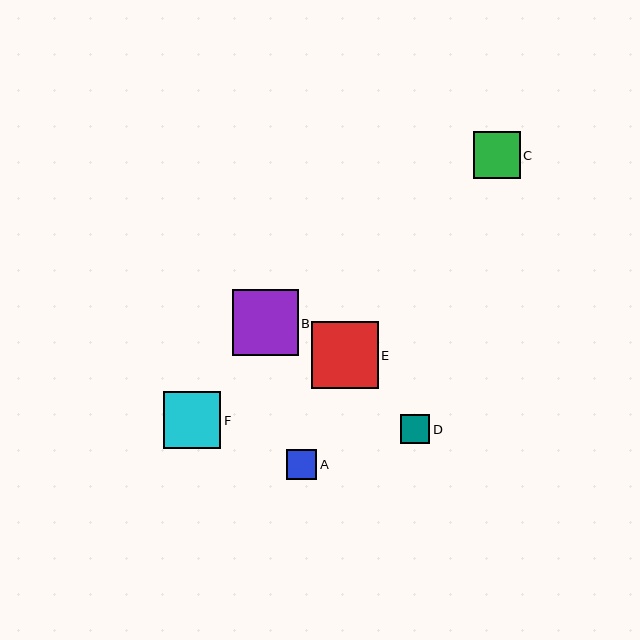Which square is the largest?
Square E is the largest with a size of approximately 67 pixels.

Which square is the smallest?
Square D is the smallest with a size of approximately 29 pixels.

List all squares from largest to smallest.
From largest to smallest: E, B, F, C, A, D.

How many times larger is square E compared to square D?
Square E is approximately 2.3 times the size of square D.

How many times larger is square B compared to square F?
Square B is approximately 1.2 times the size of square F.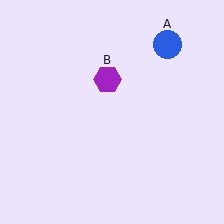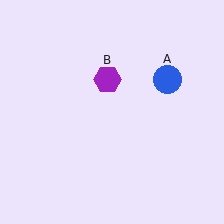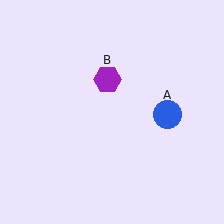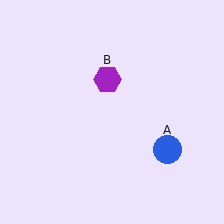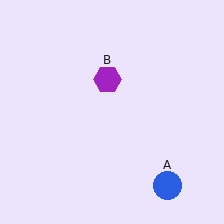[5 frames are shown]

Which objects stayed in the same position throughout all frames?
Purple hexagon (object B) remained stationary.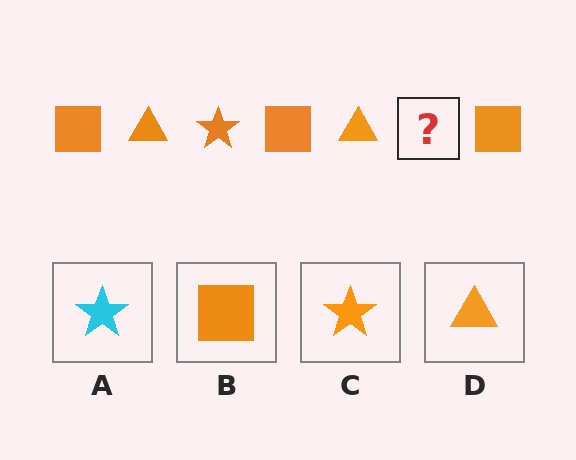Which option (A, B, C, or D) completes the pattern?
C.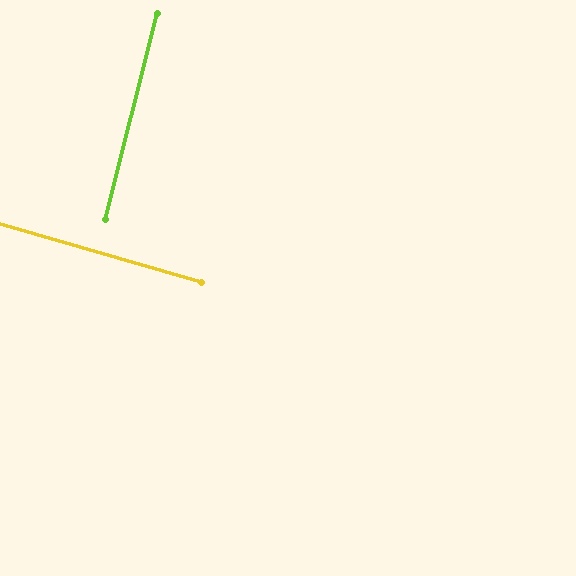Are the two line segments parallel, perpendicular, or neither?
Perpendicular — they meet at approximately 88°.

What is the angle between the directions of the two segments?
Approximately 88 degrees.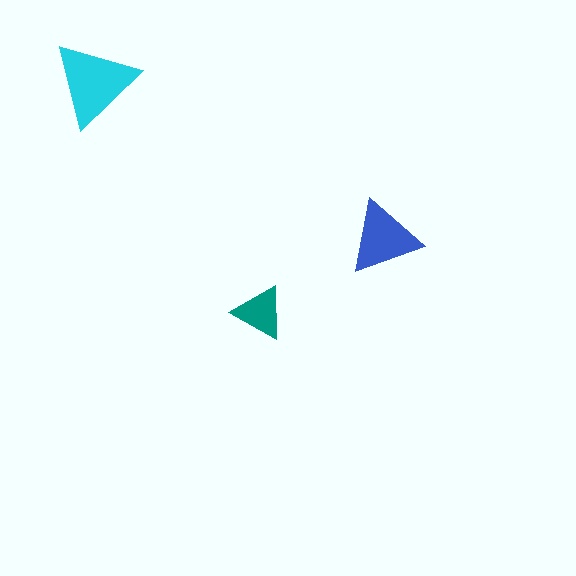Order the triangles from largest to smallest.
the cyan one, the blue one, the teal one.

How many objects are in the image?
There are 3 objects in the image.